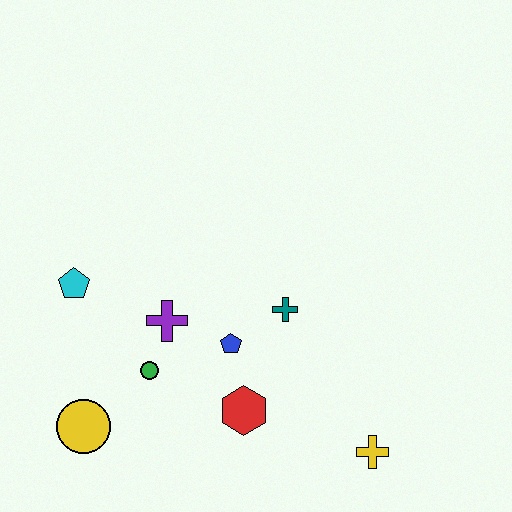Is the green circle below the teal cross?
Yes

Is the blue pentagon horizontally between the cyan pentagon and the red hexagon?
Yes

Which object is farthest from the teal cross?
The yellow circle is farthest from the teal cross.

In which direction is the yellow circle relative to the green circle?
The yellow circle is to the left of the green circle.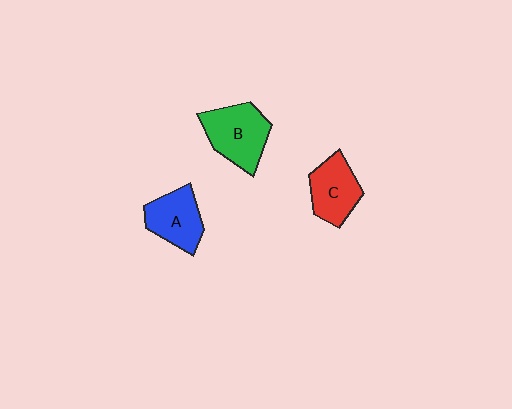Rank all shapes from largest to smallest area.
From largest to smallest: B (green), A (blue), C (red).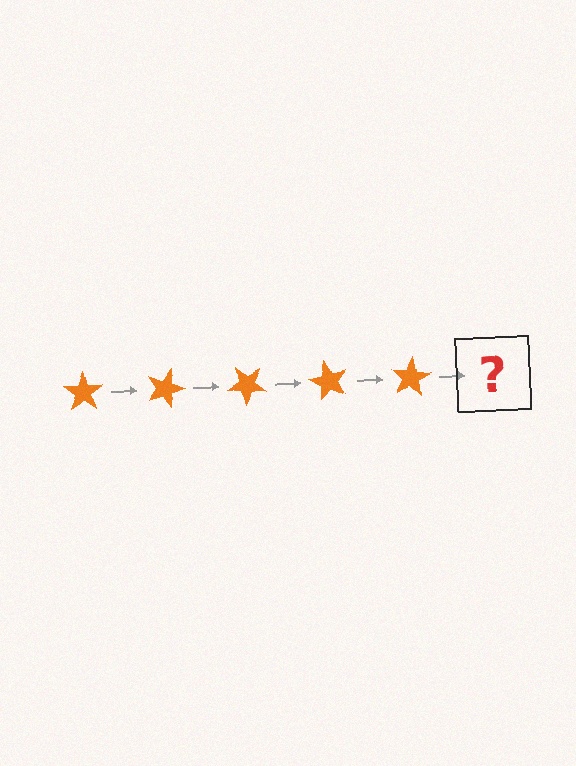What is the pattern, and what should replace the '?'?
The pattern is that the star rotates 20 degrees each step. The '?' should be an orange star rotated 100 degrees.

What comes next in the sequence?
The next element should be an orange star rotated 100 degrees.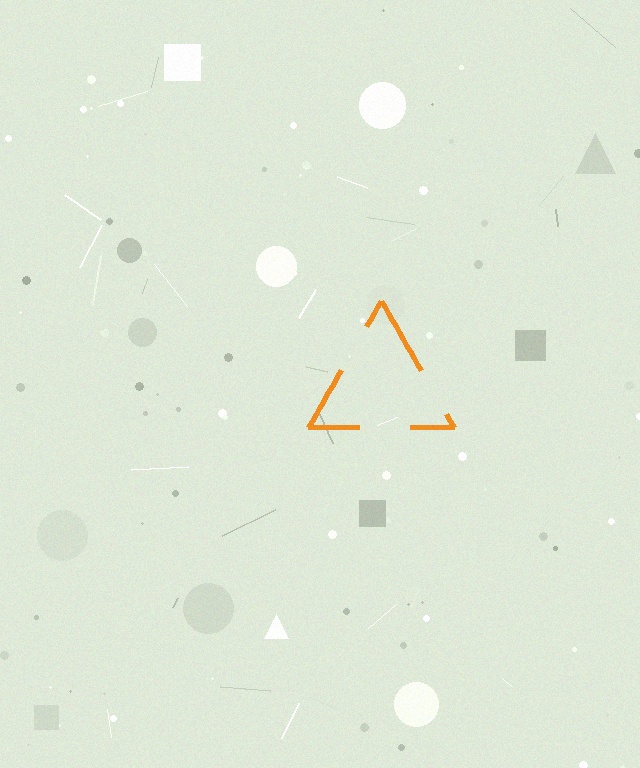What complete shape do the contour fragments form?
The contour fragments form a triangle.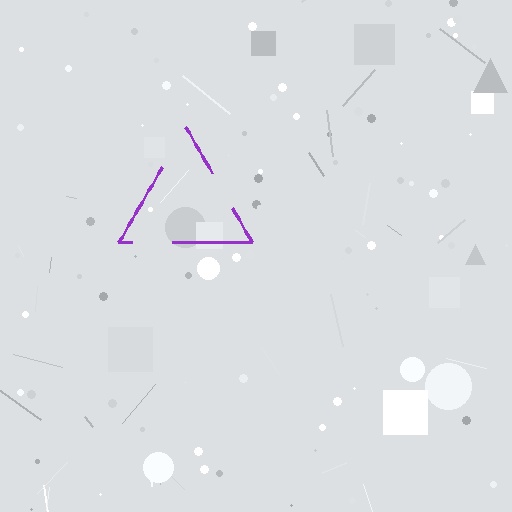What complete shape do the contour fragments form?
The contour fragments form a triangle.